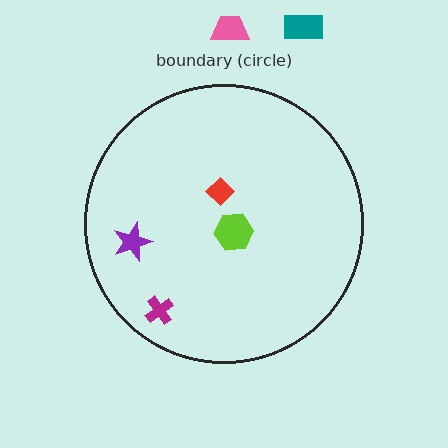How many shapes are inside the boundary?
4 inside, 2 outside.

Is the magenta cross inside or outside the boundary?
Inside.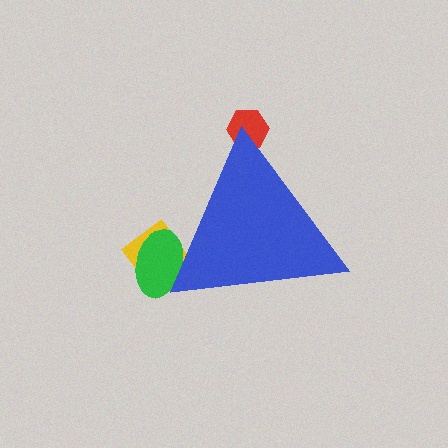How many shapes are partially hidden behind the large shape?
3 shapes are partially hidden.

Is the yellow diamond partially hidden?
Yes, the yellow diamond is partially hidden behind the blue triangle.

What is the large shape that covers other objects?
A blue triangle.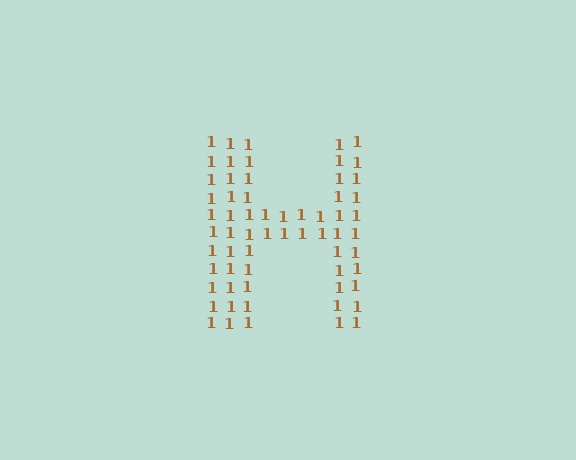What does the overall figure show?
The overall figure shows the letter H.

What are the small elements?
The small elements are digit 1's.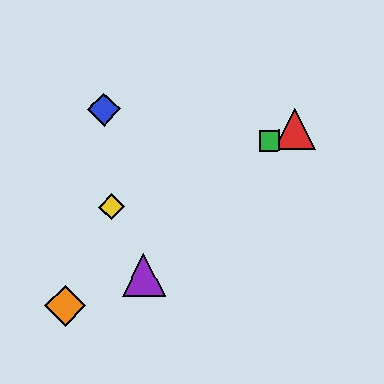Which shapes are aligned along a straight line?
The red triangle, the green square, the yellow diamond are aligned along a straight line.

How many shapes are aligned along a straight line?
3 shapes (the red triangle, the green square, the yellow diamond) are aligned along a straight line.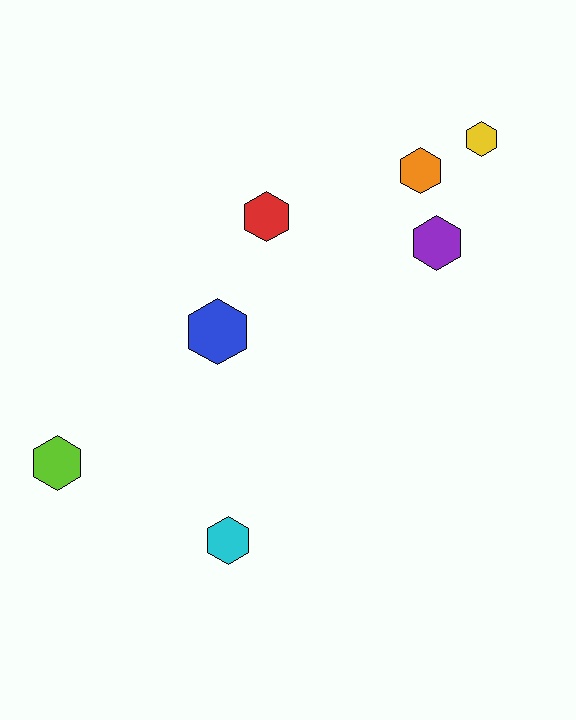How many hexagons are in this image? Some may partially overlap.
There are 7 hexagons.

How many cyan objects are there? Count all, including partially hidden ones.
There is 1 cyan object.